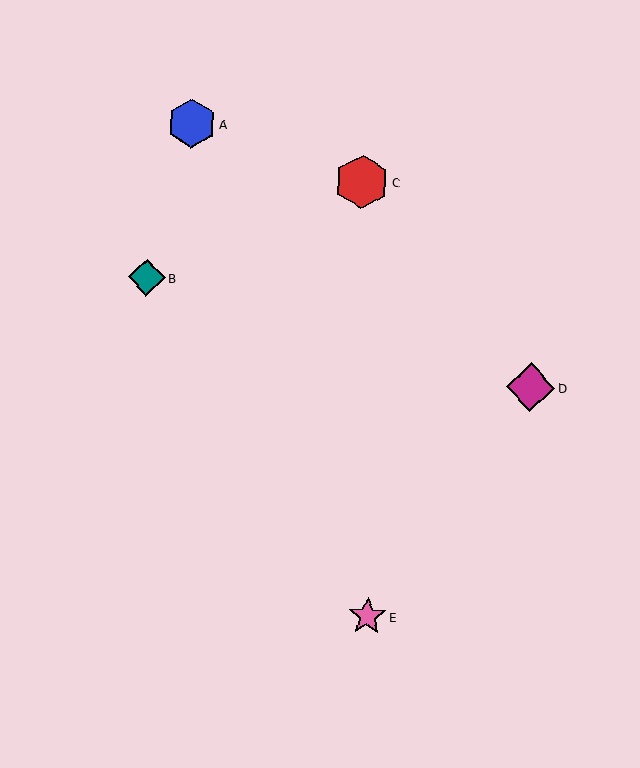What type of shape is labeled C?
Shape C is a red hexagon.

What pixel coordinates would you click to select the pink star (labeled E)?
Click at (367, 616) to select the pink star E.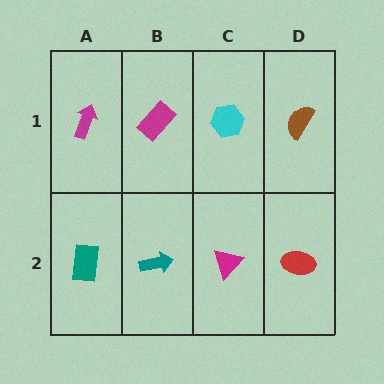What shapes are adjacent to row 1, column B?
A teal arrow (row 2, column B), a magenta arrow (row 1, column A), a cyan hexagon (row 1, column C).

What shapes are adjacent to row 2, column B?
A magenta rectangle (row 1, column B), a teal rectangle (row 2, column A), a magenta triangle (row 2, column C).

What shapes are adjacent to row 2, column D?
A brown semicircle (row 1, column D), a magenta triangle (row 2, column C).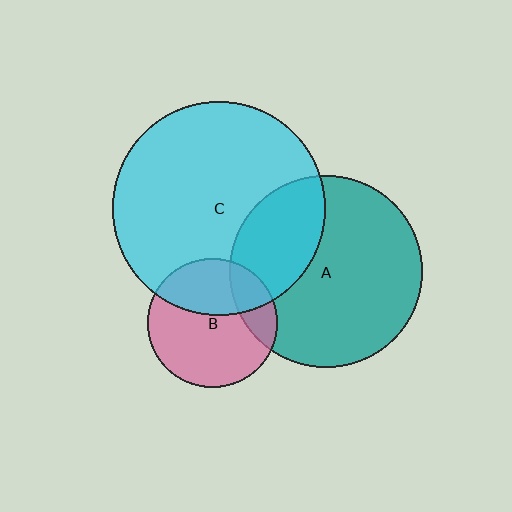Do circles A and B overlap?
Yes.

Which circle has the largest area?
Circle C (cyan).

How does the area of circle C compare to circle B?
Approximately 2.7 times.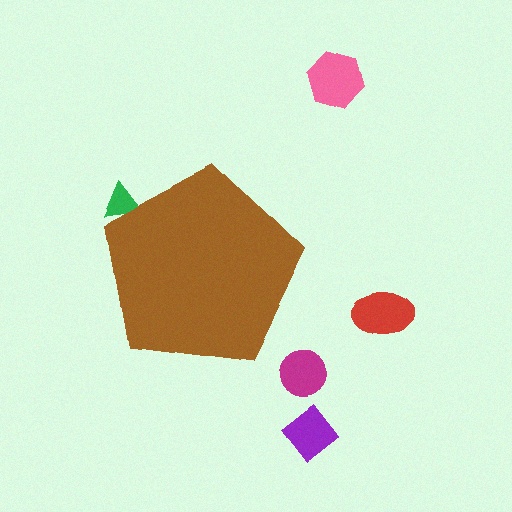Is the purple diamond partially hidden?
No, the purple diamond is fully visible.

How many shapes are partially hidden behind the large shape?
1 shape is partially hidden.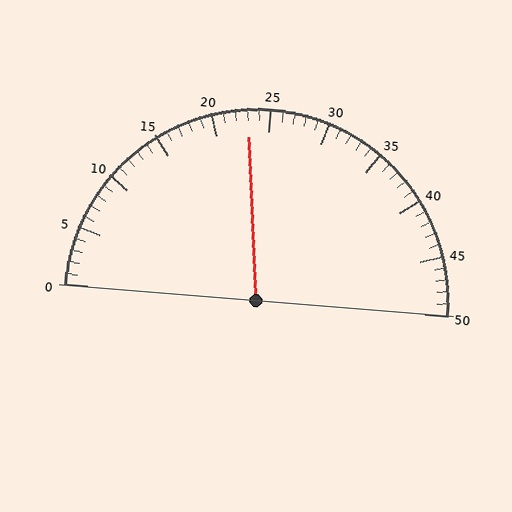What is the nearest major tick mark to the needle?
The nearest major tick mark is 25.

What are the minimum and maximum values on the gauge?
The gauge ranges from 0 to 50.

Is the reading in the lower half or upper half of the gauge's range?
The reading is in the lower half of the range (0 to 50).